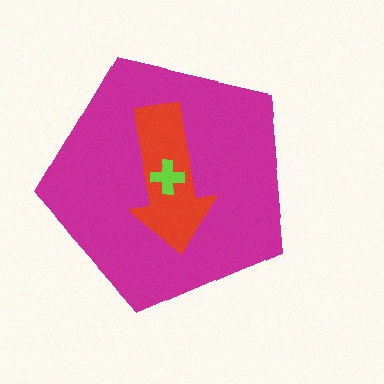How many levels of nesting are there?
3.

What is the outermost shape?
The magenta pentagon.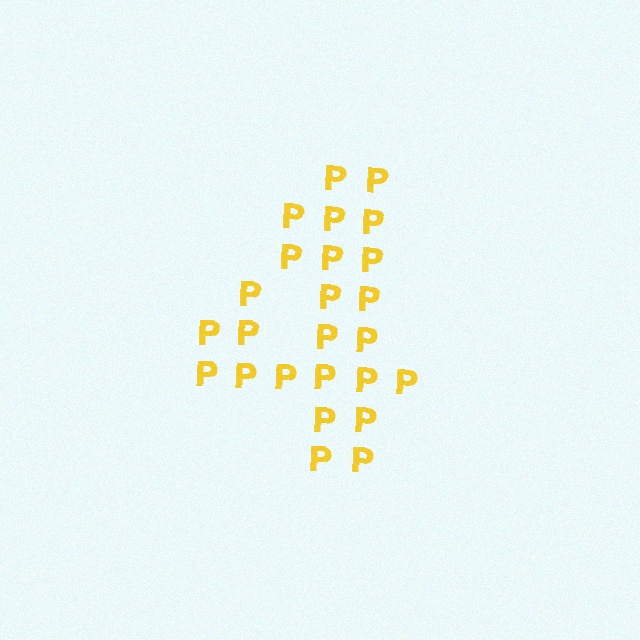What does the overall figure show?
The overall figure shows the digit 4.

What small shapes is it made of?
It is made of small letter P's.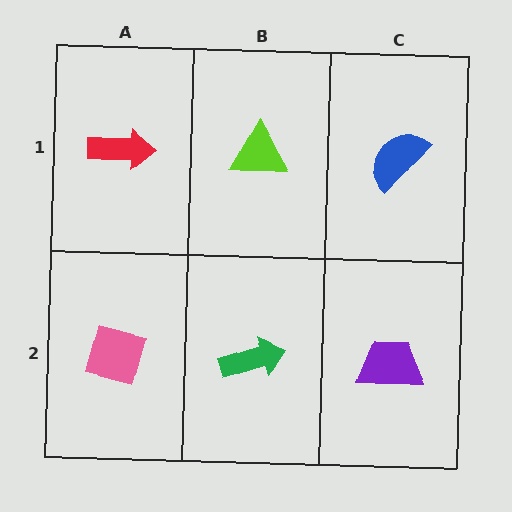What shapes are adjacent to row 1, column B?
A green arrow (row 2, column B), a red arrow (row 1, column A), a blue semicircle (row 1, column C).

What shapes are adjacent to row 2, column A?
A red arrow (row 1, column A), a green arrow (row 2, column B).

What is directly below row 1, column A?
A pink diamond.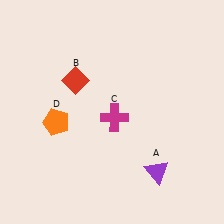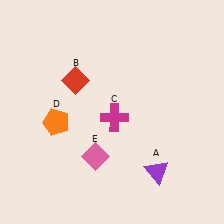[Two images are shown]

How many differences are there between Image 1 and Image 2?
There is 1 difference between the two images.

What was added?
A pink diamond (E) was added in Image 2.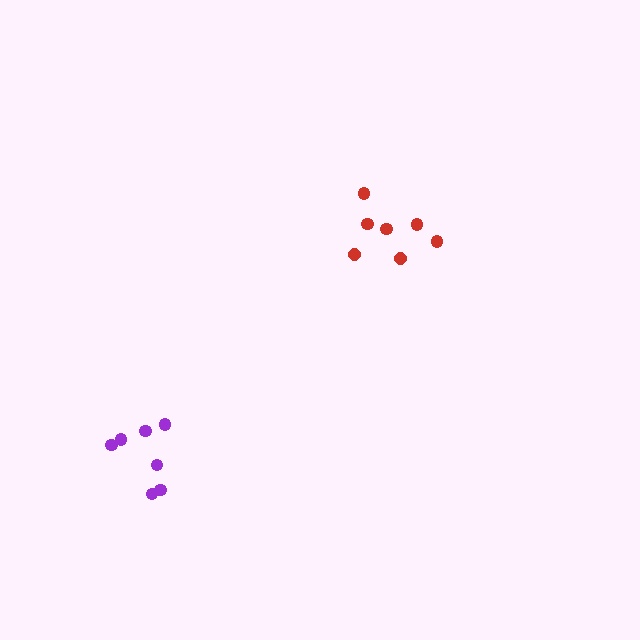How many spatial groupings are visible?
There are 2 spatial groupings.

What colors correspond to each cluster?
The clusters are colored: red, purple.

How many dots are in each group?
Group 1: 7 dots, Group 2: 7 dots (14 total).